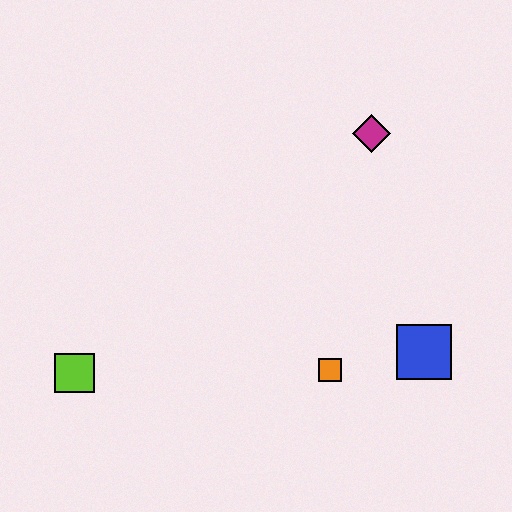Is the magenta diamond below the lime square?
No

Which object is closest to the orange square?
The blue square is closest to the orange square.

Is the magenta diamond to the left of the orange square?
No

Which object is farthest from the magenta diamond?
The lime square is farthest from the magenta diamond.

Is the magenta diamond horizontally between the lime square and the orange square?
No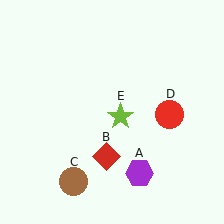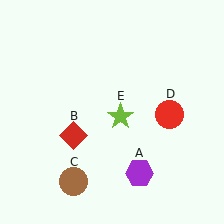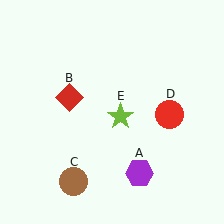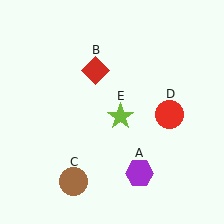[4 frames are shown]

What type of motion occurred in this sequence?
The red diamond (object B) rotated clockwise around the center of the scene.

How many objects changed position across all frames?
1 object changed position: red diamond (object B).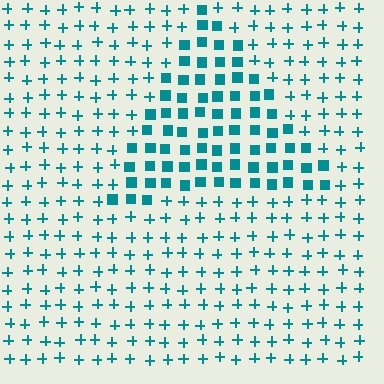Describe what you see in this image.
The image is filled with small teal elements arranged in a uniform grid. A triangle-shaped region contains squares, while the surrounding area contains plus signs. The boundary is defined purely by the change in element shape.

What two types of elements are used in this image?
The image uses squares inside the triangle region and plus signs outside it.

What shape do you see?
I see a triangle.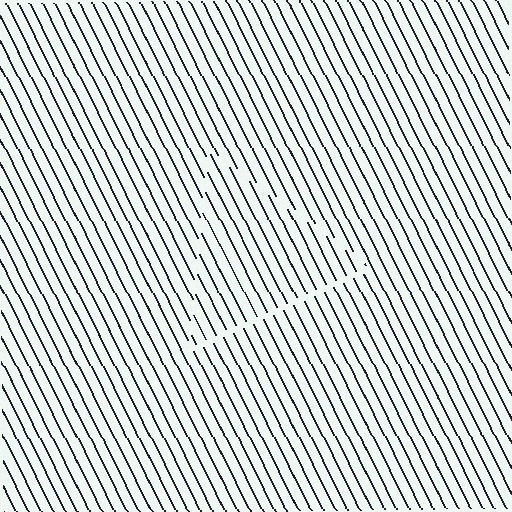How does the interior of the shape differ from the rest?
The interior of the shape contains the same grating, shifted by half a period — the contour is defined by the phase discontinuity where line-ends from the inner and outer gratings abut.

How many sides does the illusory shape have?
3 sides — the line-ends trace a triangle.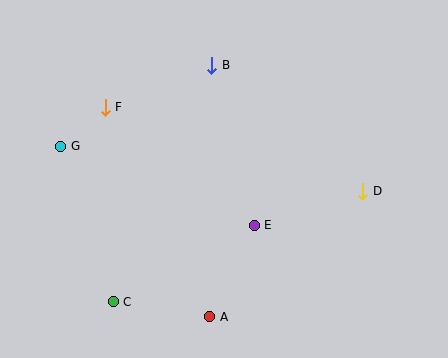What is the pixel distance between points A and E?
The distance between A and E is 102 pixels.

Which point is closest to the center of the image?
Point E at (254, 225) is closest to the center.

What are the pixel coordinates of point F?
Point F is at (105, 107).